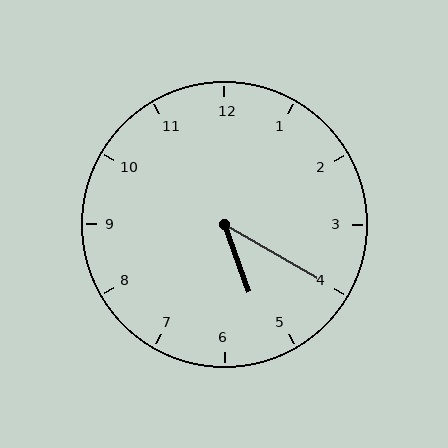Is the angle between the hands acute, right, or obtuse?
It is acute.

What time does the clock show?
5:20.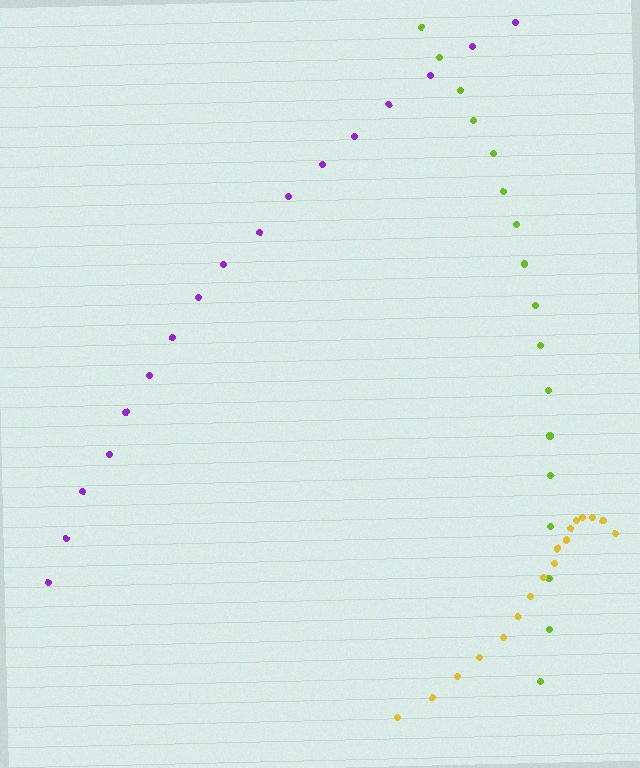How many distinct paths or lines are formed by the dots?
There are 3 distinct paths.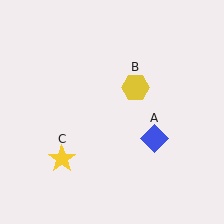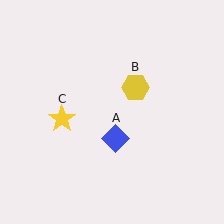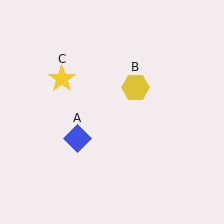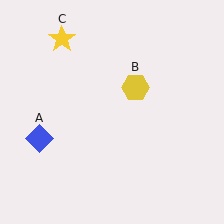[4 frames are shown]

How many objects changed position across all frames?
2 objects changed position: blue diamond (object A), yellow star (object C).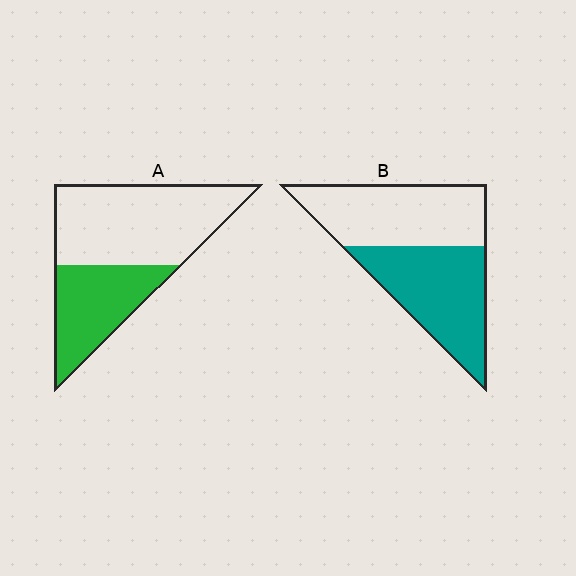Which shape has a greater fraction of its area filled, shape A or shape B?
Shape B.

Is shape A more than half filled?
No.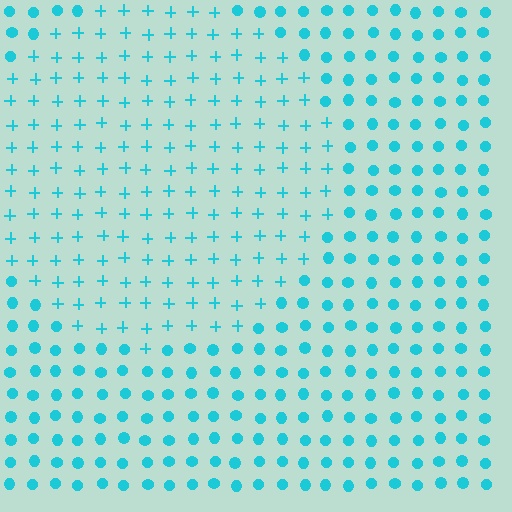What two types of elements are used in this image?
The image uses plus signs inside the circle region and circles outside it.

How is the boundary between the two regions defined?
The boundary is defined by a change in element shape: plus signs inside vs. circles outside. All elements share the same color and spacing.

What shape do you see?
I see a circle.